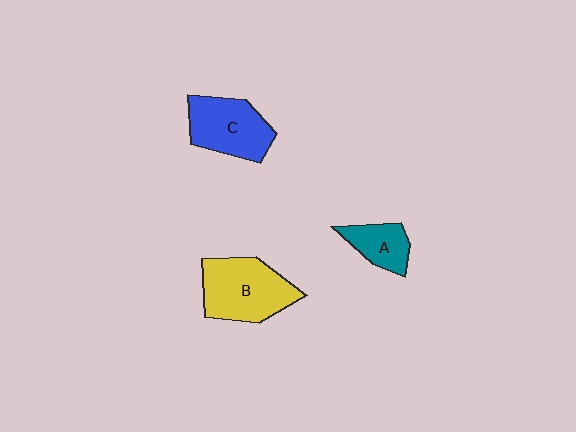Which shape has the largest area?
Shape B (yellow).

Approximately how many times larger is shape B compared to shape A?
Approximately 2.0 times.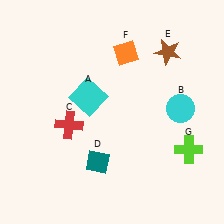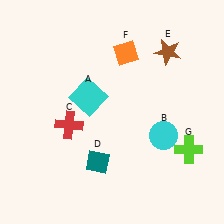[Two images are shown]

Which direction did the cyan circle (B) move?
The cyan circle (B) moved down.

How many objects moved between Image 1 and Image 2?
1 object moved between the two images.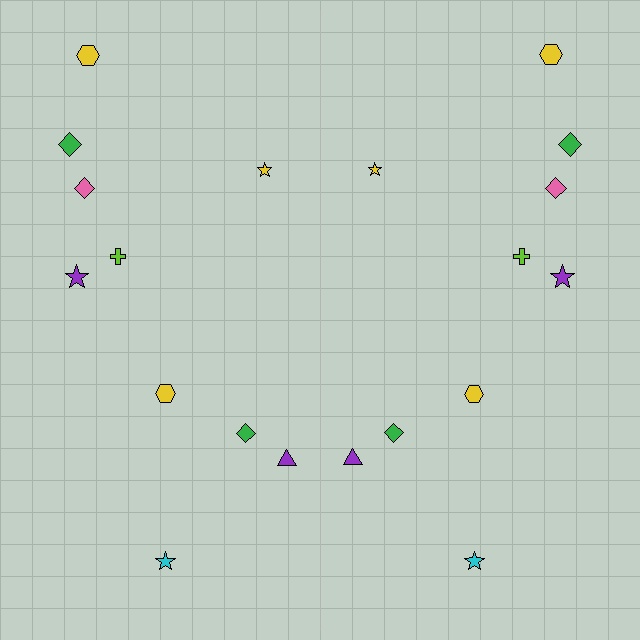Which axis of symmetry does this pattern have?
The pattern has a vertical axis of symmetry running through the center of the image.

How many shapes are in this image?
There are 20 shapes in this image.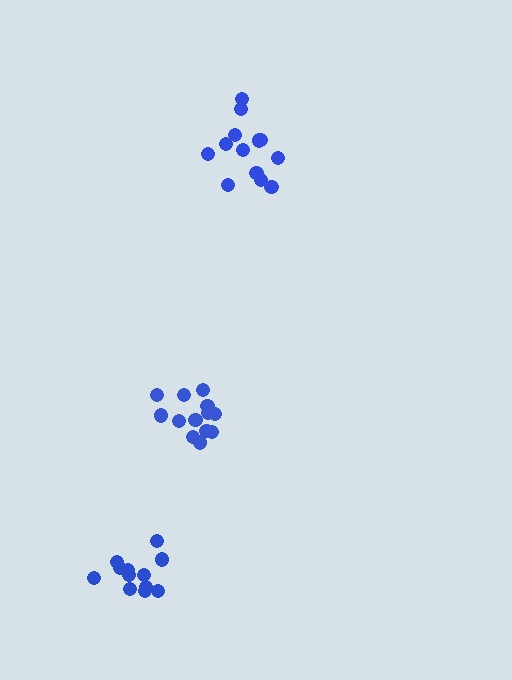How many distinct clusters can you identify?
There are 3 distinct clusters.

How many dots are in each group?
Group 1: 13 dots, Group 2: 13 dots, Group 3: 12 dots (38 total).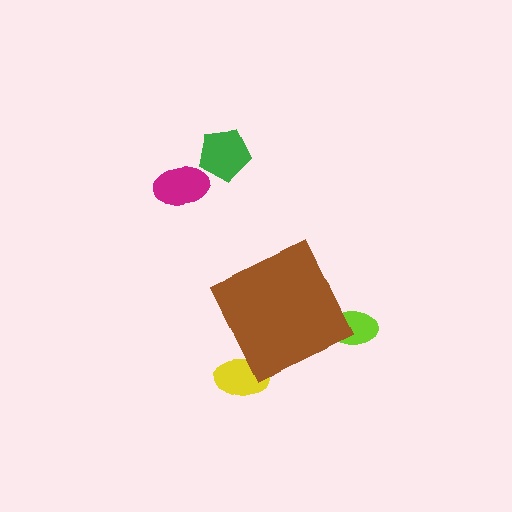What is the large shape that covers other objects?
A brown diamond.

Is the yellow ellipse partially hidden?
Yes, the yellow ellipse is partially hidden behind the brown diamond.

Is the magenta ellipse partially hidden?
No, the magenta ellipse is fully visible.